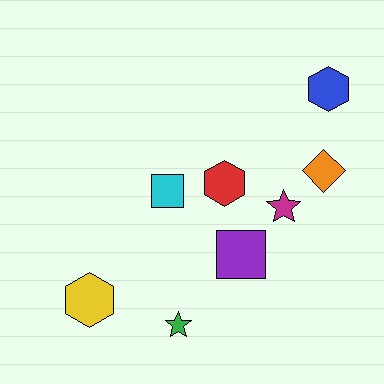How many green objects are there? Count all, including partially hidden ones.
There is 1 green object.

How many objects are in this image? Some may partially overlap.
There are 8 objects.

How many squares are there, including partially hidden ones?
There are 2 squares.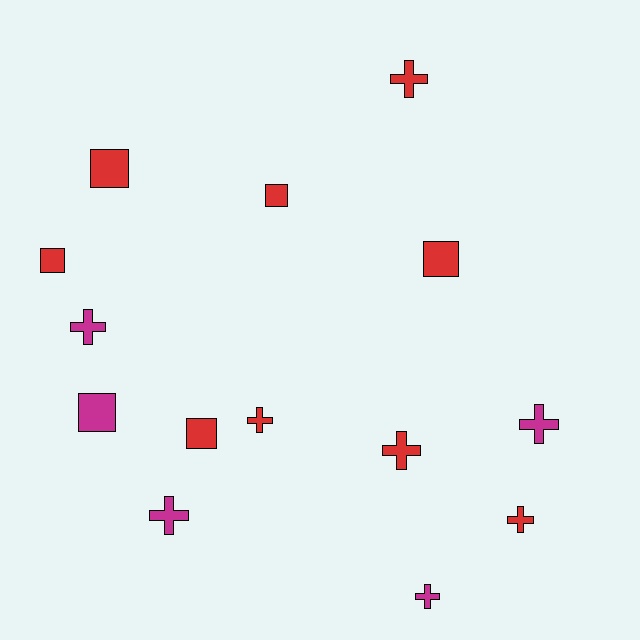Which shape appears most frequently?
Cross, with 8 objects.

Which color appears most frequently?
Red, with 9 objects.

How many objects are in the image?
There are 14 objects.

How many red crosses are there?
There are 4 red crosses.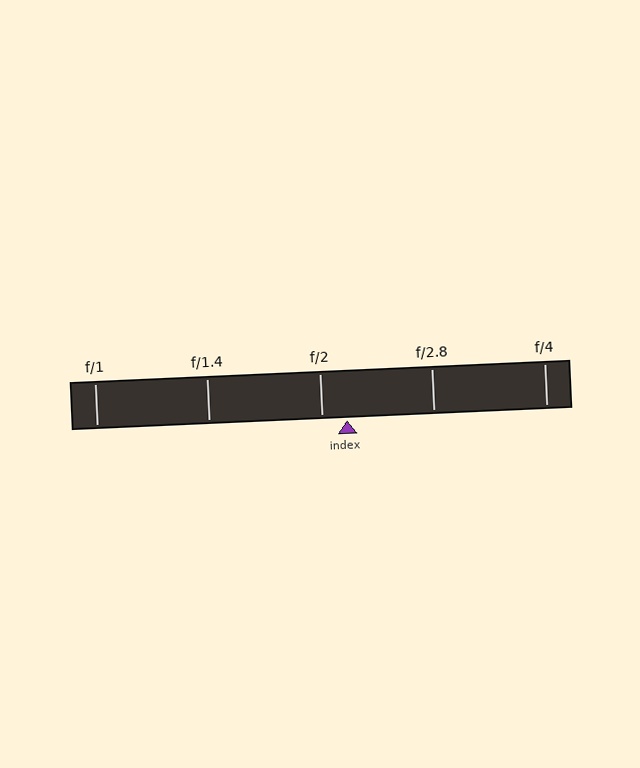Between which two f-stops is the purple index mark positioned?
The index mark is between f/2 and f/2.8.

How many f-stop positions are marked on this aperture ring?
There are 5 f-stop positions marked.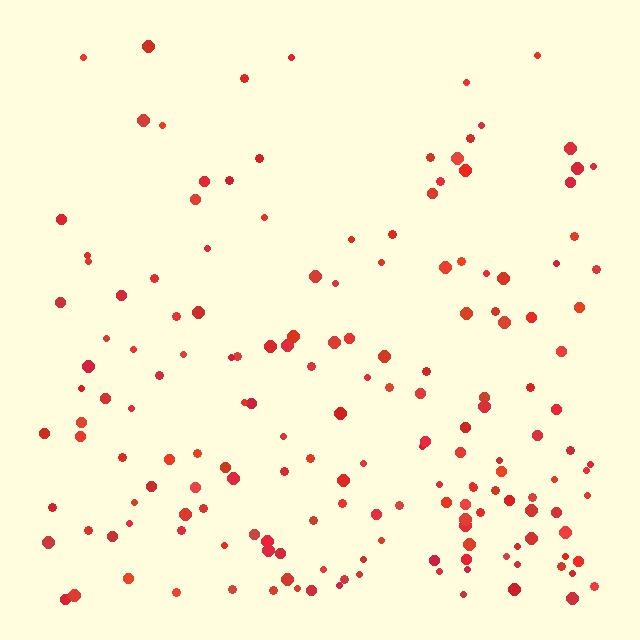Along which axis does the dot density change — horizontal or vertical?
Vertical.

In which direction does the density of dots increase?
From top to bottom, with the bottom side densest.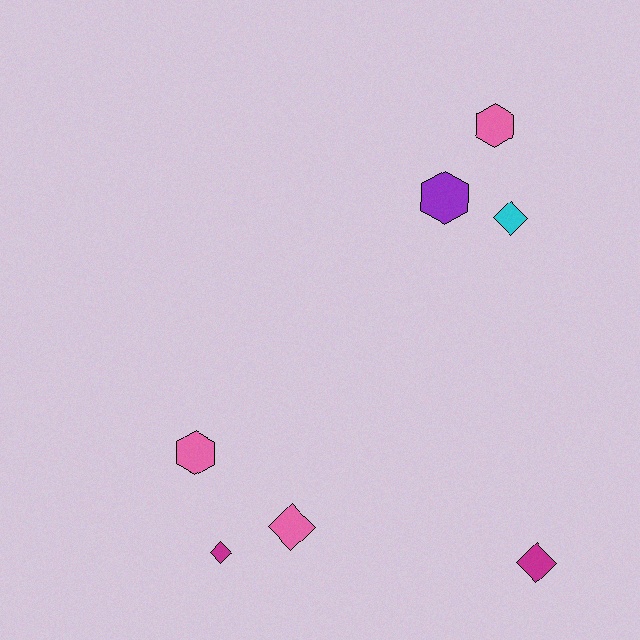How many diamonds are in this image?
There are 4 diamonds.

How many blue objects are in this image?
There are no blue objects.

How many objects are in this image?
There are 7 objects.